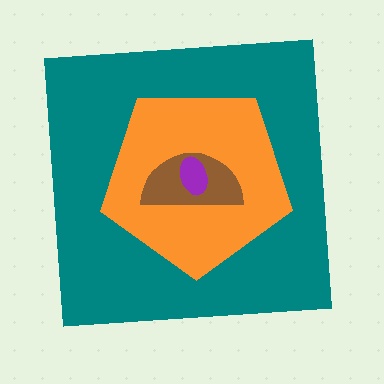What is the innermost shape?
The purple ellipse.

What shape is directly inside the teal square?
The orange pentagon.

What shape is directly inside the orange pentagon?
The brown semicircle.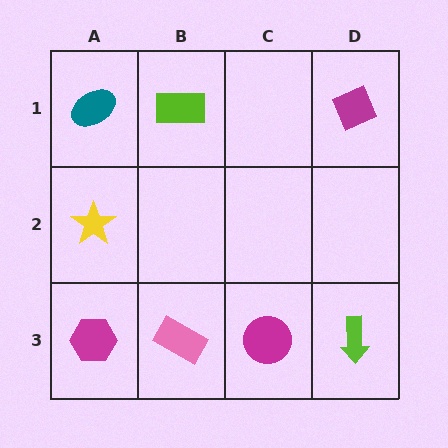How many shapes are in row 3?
4 shapes.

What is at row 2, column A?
A yellow star.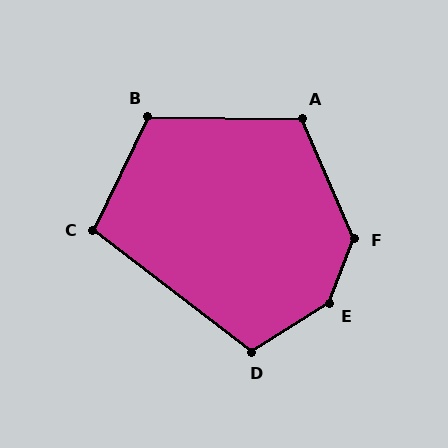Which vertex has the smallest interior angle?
C, at approximately 102 degrees.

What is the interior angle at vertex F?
Approximately 135 degrees (obtuse).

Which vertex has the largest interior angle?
E, at approximately 144 degrees.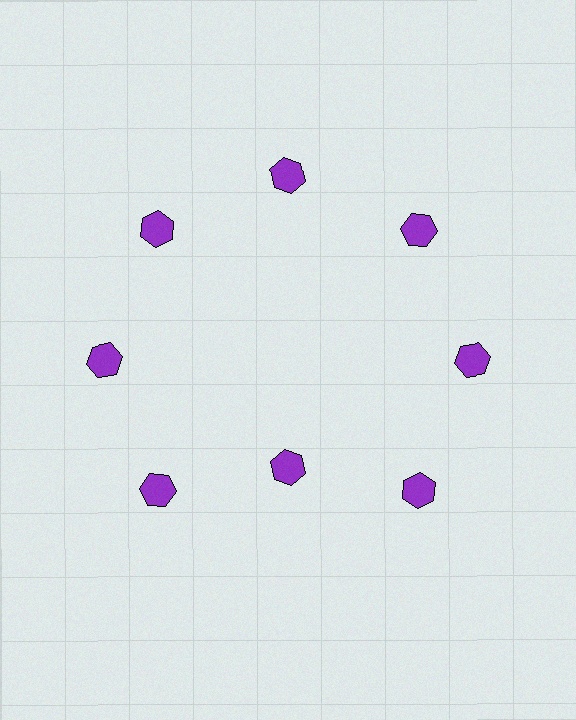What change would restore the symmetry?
The symmetry would be restored by moving it outward, back onto the ring so that all 8 hexagons sit at equal angles and equal distance from the center.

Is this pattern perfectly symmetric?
No. The 8 purple hexagons are arranged in a ring, but one element near the 6 o'clock position is pulled inward toward the center, breaking the 8-fold rotational symmetry.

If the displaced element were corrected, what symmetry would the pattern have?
It would have 8-fold rotational symmetry — the pattern would map onto itself every 45 degrees.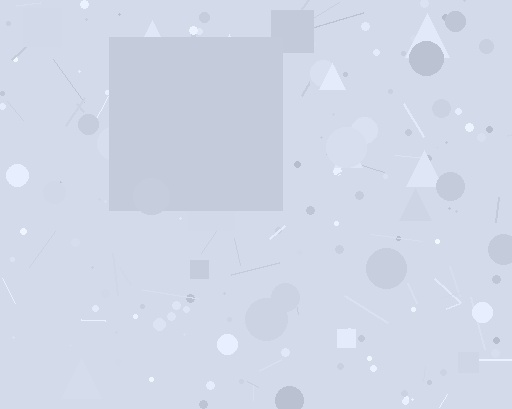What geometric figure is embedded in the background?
A square is embedded in the background.